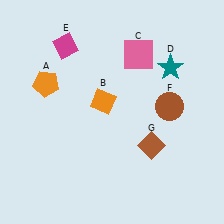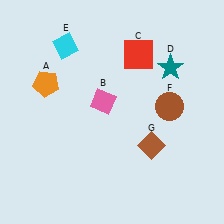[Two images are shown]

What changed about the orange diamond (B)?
In Image 1, B is orange. In Image 2, it changed to pink.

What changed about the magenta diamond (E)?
In Image 1, E is magenta. In Image 2, it changed to cyan.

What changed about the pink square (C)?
In Image 1, C is pink. In Image 2, it changed to red.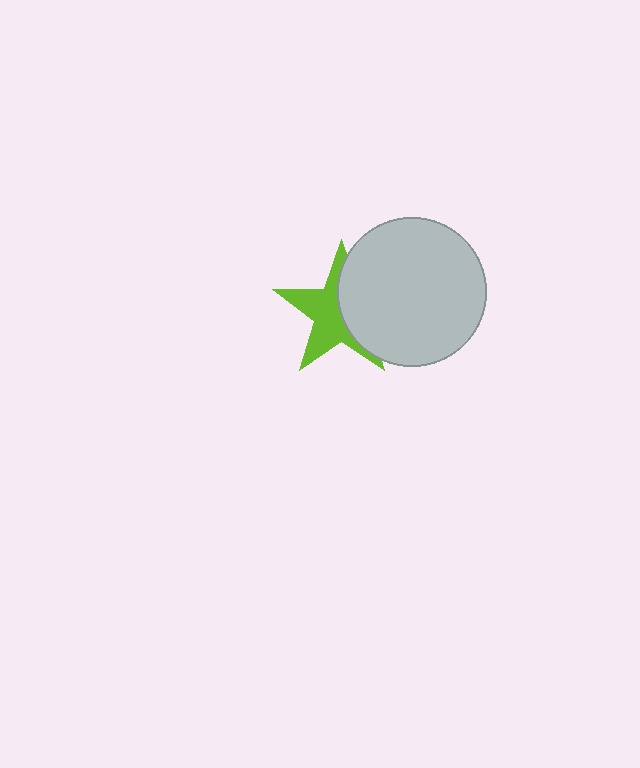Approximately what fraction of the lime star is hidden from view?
Roughly 44% of the lime star is hidden behind the light gray circle.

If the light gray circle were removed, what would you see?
You would see the complete lime star.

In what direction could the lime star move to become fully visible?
The lime star could move left. That would shift it out from behind the light gray circle entirely.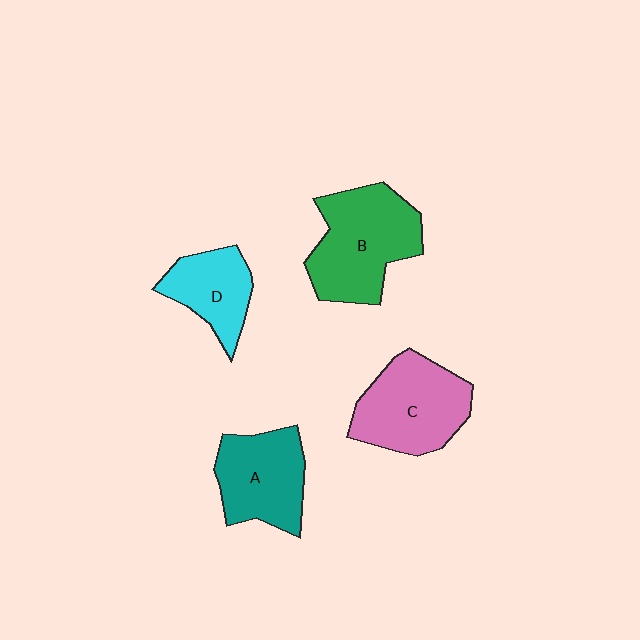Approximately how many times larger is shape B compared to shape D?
Approximately 1.7 times.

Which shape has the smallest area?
Shape D (cyan).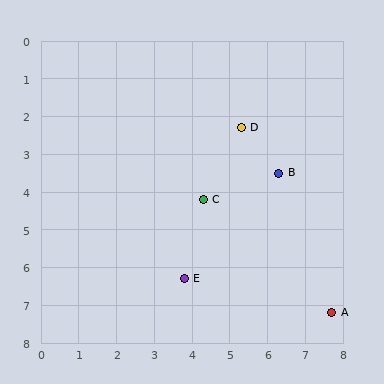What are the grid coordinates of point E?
Point E is at approximately (3.8, 6.3).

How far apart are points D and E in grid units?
Points D and E are about 4.3 grid units apart.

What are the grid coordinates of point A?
Point A is at approximately (7.7, 7.2).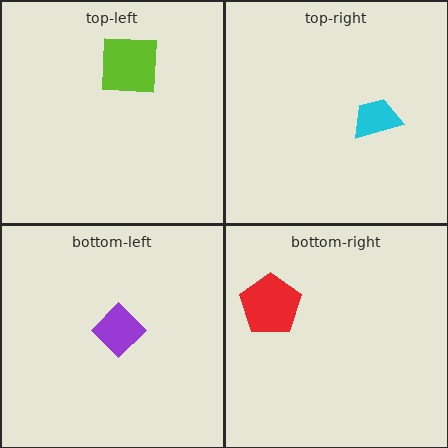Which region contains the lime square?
The top-left region.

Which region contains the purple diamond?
The bottom-left region.